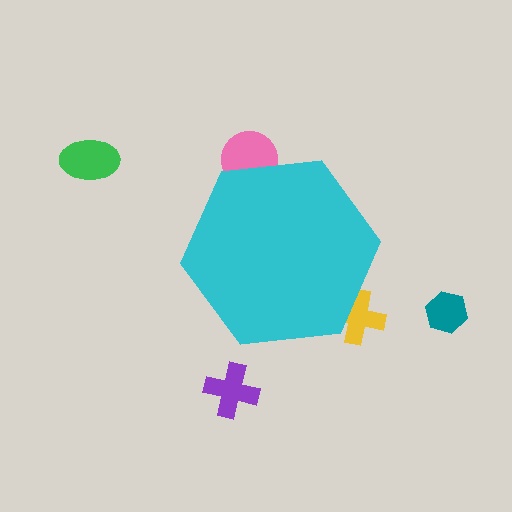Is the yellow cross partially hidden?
Yes, the yellow cross is partially hidden behind the cyan hexagon.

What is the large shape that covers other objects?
A cyan hexagon.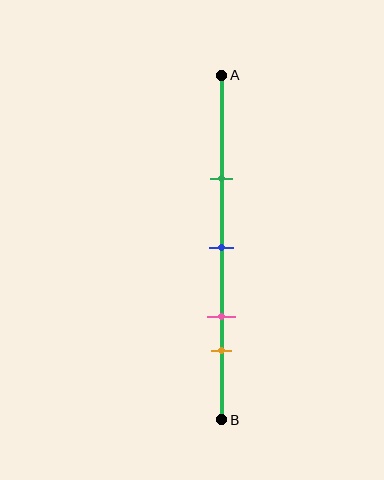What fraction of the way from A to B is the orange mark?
The orange mark is approximately 80% (0.8) of the way from A to B.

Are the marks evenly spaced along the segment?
No, the marks are not evenly spaced.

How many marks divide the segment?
There are 4 marks dividing the segment.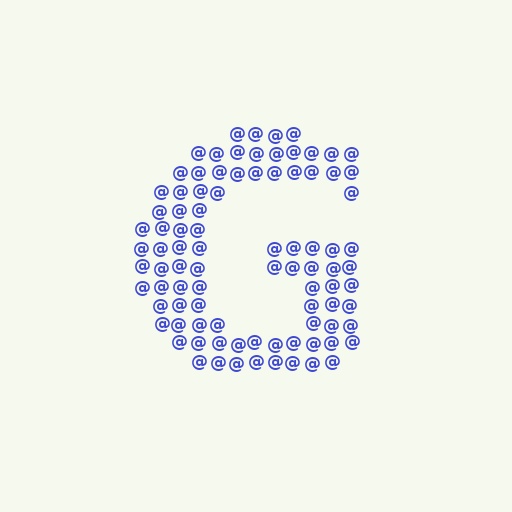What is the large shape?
The large shape is the letter G.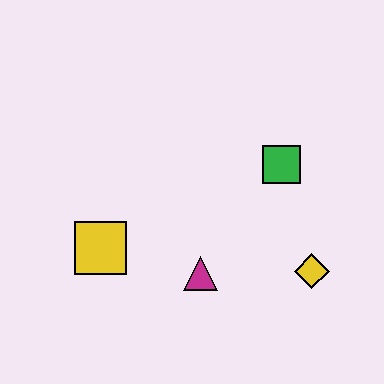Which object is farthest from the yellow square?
The yellow diamond is farthest from the yellow square.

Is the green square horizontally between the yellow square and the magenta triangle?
No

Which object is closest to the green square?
The yellow diamond is closest to the green square.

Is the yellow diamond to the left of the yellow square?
No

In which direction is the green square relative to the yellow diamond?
The green square is above the yellow diamond.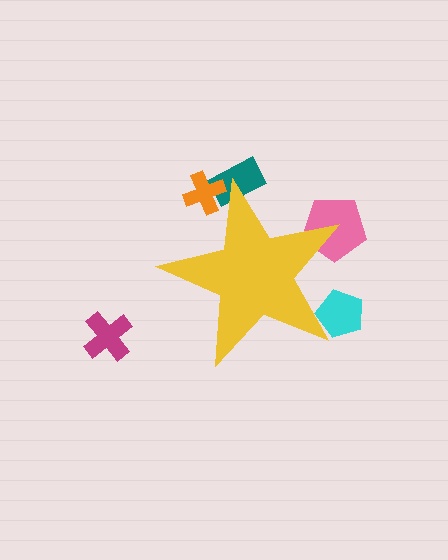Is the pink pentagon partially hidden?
Yes, the pink pentagon is partially hidden behind the yellow star.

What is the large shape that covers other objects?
A yellow star.